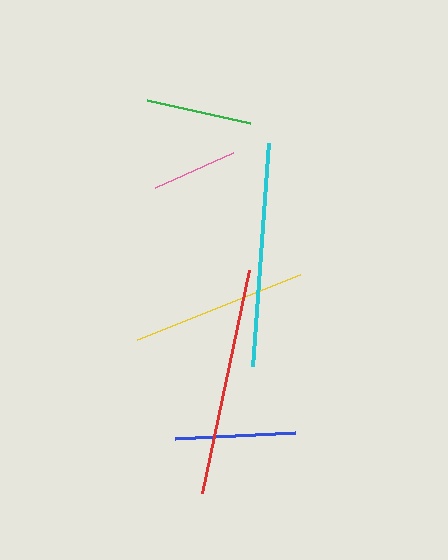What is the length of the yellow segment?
The yellow segment is approximately 175 pixels long.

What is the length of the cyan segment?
The cyan segment is approximately 224 pixels long.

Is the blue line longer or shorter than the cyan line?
The cyan line is longer than the blue line.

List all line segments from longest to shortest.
From longest to shortest: red, cyan, yellow, blue, green, pink.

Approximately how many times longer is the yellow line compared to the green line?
The yellow line is approximately 1.6 times the length of the green line.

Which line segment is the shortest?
The pink line is the shortest at approximately 86 pixels.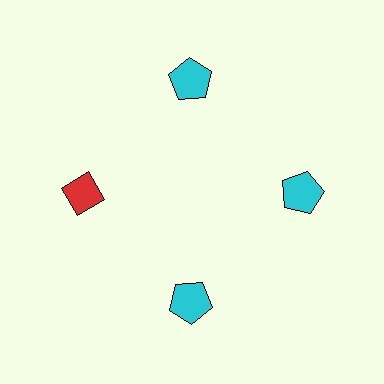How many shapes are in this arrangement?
There are 4 shapes arranged in a ring pattern.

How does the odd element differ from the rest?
It differs in both color (red instead of cyan) and shape (diamond instead of pentagon).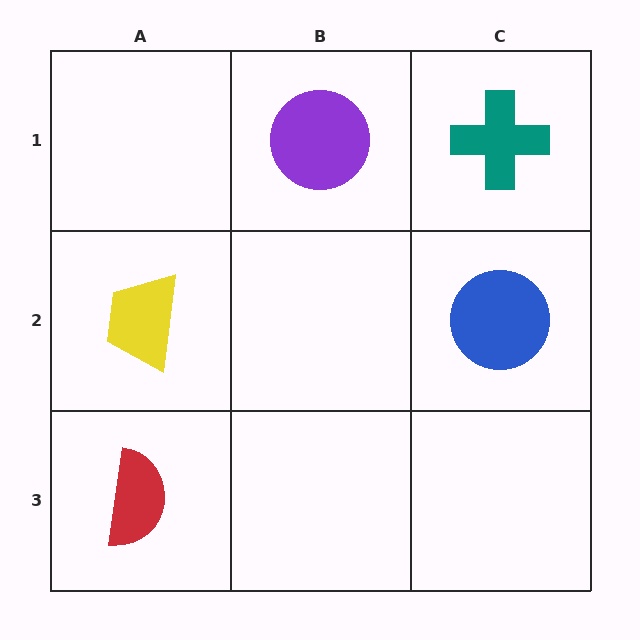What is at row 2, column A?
A yellow trapezoid.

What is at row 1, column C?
A teal cross.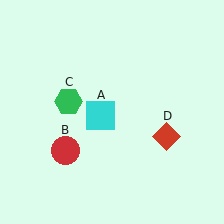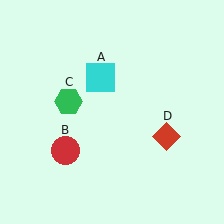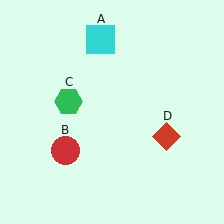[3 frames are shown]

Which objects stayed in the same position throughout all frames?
Red circle (object B) and green hexagon (object C) and red diamond (object D) remained stationary.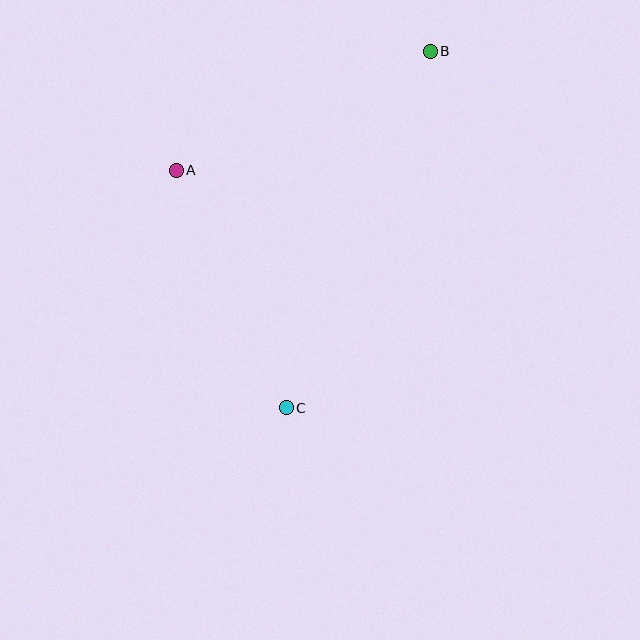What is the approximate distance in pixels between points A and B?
The distance between A and B is approximately 280 pixels.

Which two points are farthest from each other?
Points B and C are farthest from each other.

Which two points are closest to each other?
Points A and C are closest to each other.